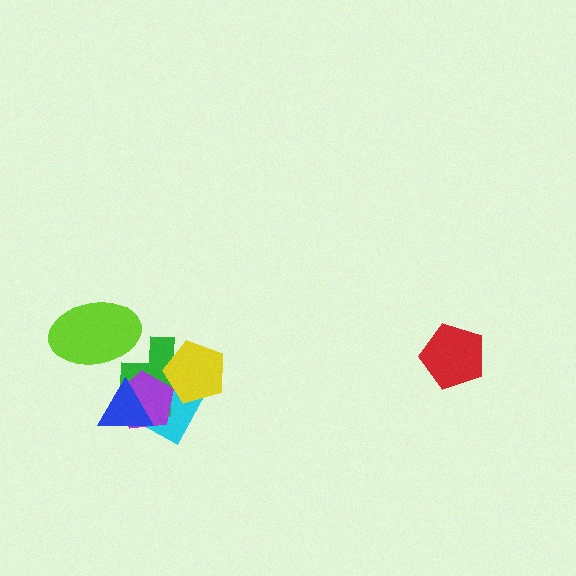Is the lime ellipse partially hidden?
No, no other shape covers it.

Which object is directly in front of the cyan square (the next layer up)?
The green cross is directly in front of the cyan square.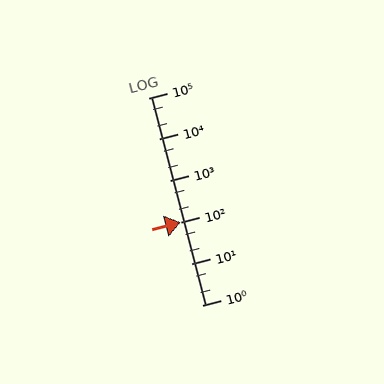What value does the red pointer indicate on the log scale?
The pointer indicates approximately 100.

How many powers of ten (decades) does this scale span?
The scale spans 5 decades, from 1 to 100000.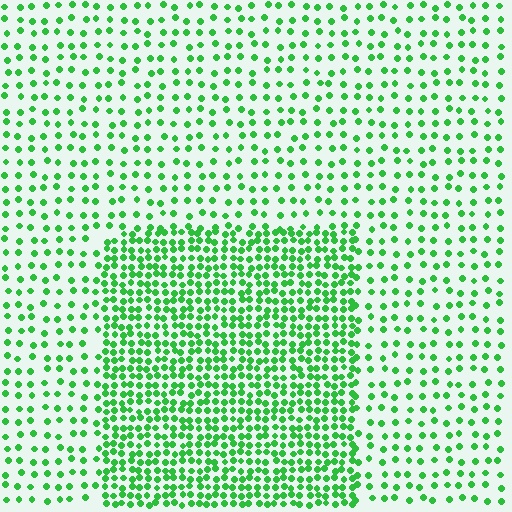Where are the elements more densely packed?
The elements are more densely packed inside the rectangle boundary.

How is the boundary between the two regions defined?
The boundary is defined by a change in element density (approximately 2.3x ratio). All elements are the same color, size, and shape.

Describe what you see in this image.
The image contains small green elements arranged at two different densities. A rectangle-shaped region is visible where the elements are more densely packed than the surrounding area.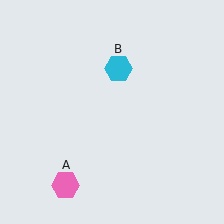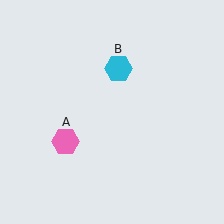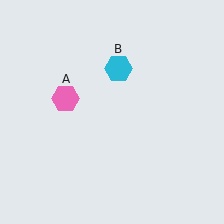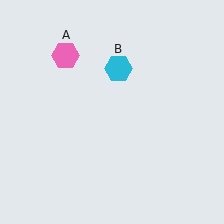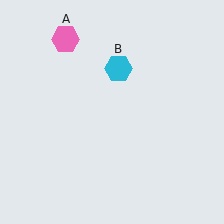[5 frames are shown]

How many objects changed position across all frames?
1 object changed position: pink hexagon (object A).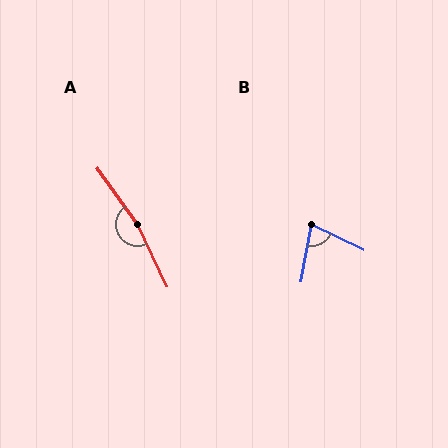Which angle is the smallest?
B, at approximately 75 degrees.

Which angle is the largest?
A, at approximately 170 degrees.